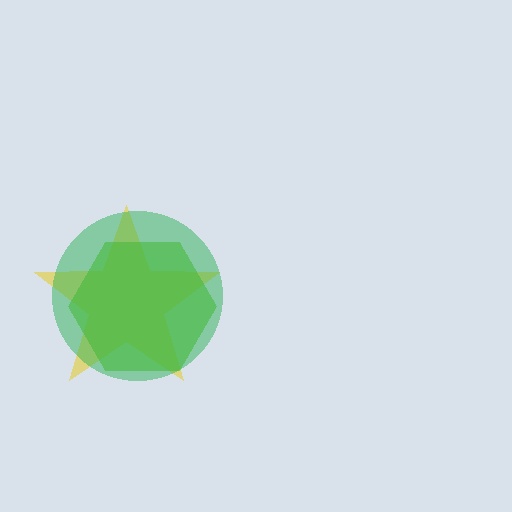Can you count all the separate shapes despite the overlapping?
Yes, there are 3 separate shapes.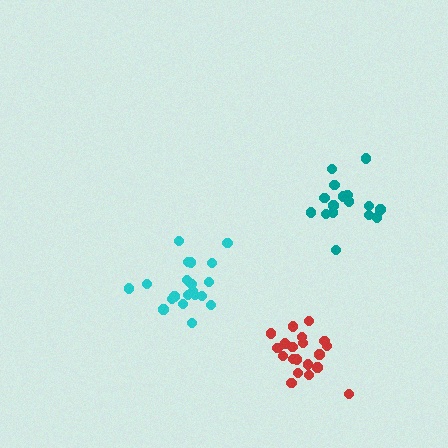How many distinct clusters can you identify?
There are 3 distinct clusters.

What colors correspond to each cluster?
The clusters are colored: red, teal, cyan.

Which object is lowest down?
The red cluster is bottommost.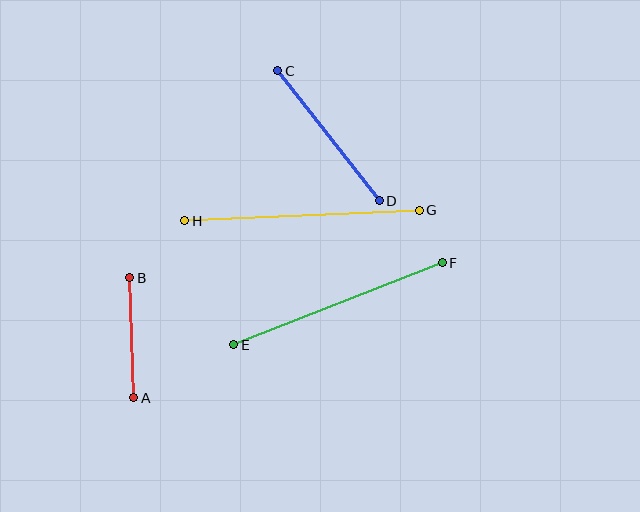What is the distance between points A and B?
The distance is approximately 120 pixels.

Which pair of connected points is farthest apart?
Points G and H are farthest apart.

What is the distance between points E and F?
The distance is approximately 224 pixels.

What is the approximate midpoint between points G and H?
The midpoint is at approximately (302, 216) pixels.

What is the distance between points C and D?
The distance is approximately 165 pixels.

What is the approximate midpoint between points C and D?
The midpoint is at approximately (328, 136) pixels.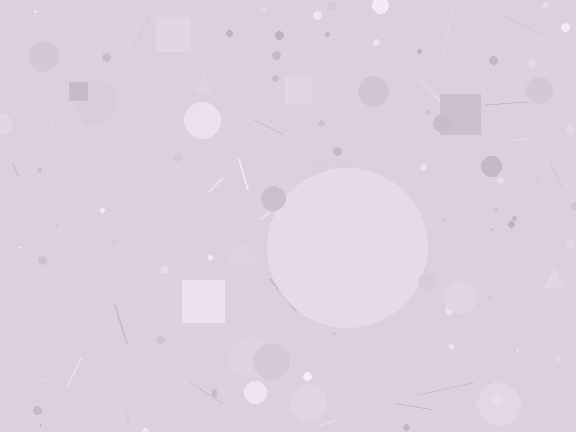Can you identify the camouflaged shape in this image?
The camouflaged shape is a circle.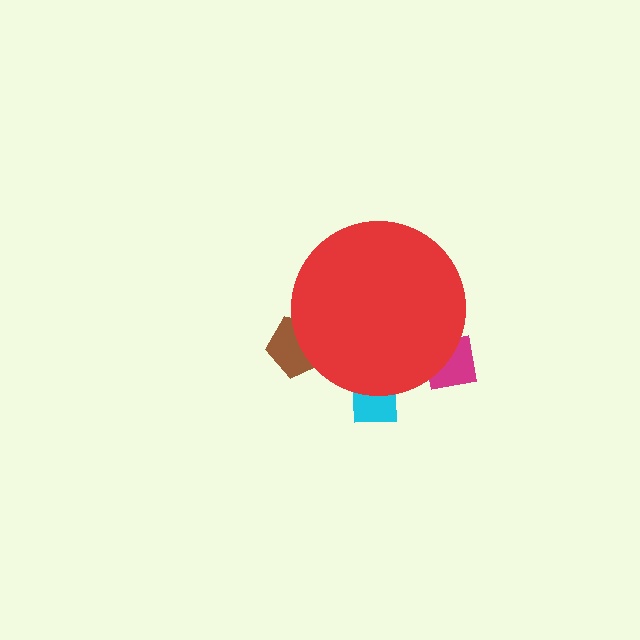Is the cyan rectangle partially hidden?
Yes, the cyan rectangle is partially hidden behind the red circle.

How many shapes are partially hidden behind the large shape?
3 shapes are partially hidden.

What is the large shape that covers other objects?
A red circle.